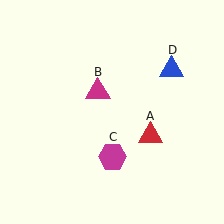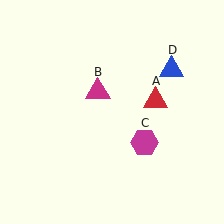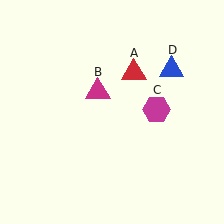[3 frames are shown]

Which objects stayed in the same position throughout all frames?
Magenta triangle (object B) and blue triangle (object D) remained stationary.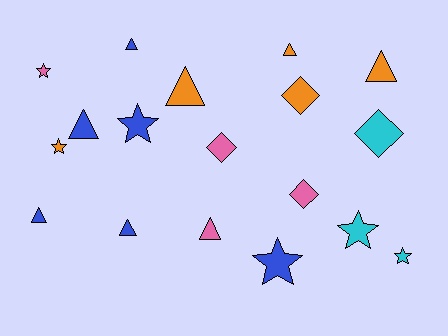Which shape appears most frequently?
Triangle, with 8 objects.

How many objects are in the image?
There are 18 objects.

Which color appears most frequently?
Blue, with 6 objects.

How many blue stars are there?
There are 2 blue stars.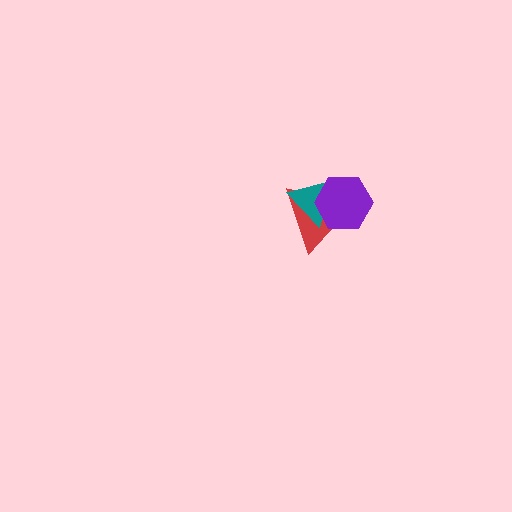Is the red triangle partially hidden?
Yes, it is partially covered by another shape.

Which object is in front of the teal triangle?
The purple hexagon is in front of the teal triangle.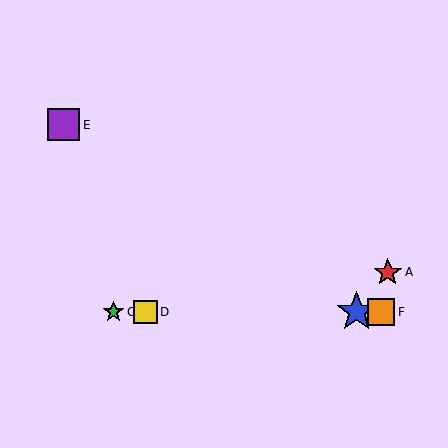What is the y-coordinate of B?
Object B is at y≈312.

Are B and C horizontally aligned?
Yes, both are at y≈312.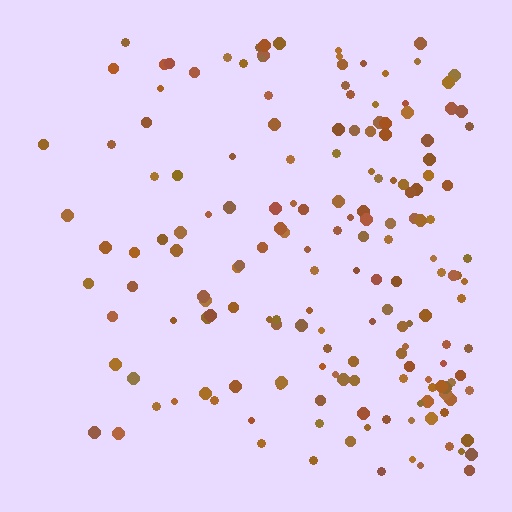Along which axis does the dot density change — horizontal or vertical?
Horizontal.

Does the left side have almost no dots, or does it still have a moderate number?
Still a moderate number, just noticeably fewer than the right.